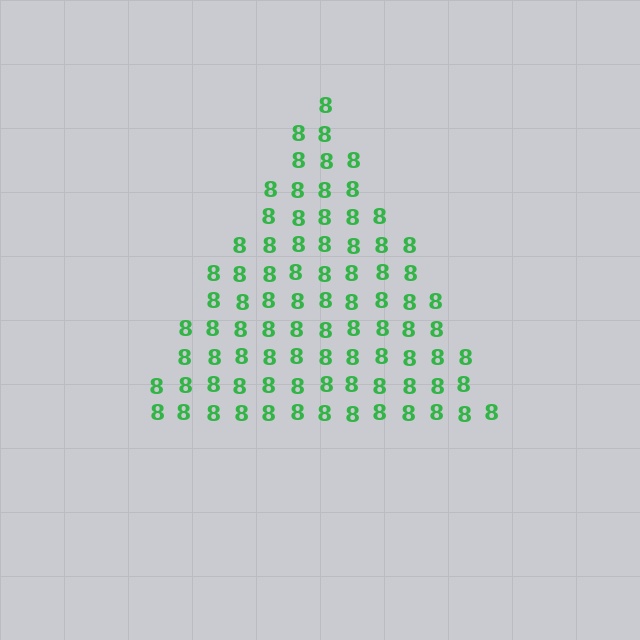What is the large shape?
The large shape is a triangle.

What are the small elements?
The small elements are digit 8's.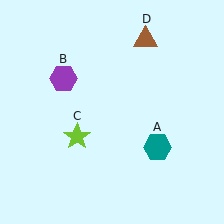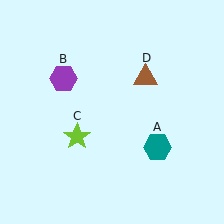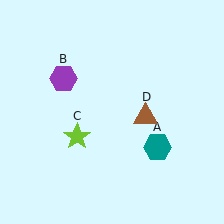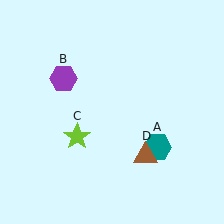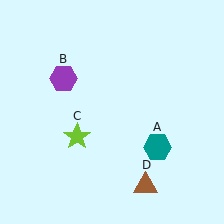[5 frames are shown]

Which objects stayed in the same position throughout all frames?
Teal hexagon (object A) and purple hexagon (object B) and lime star (object C) remained stationary.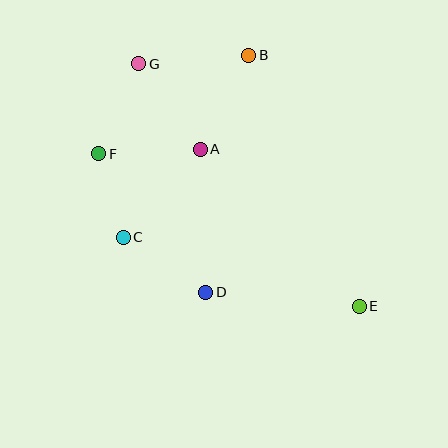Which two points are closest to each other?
Points C and F are closest to each other.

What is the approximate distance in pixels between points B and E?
The distance between B and E is approximately 274 pixels.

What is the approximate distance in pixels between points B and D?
The distance between B and D is approximately 241 pixels.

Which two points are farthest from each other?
Points E and G are farthest from each other.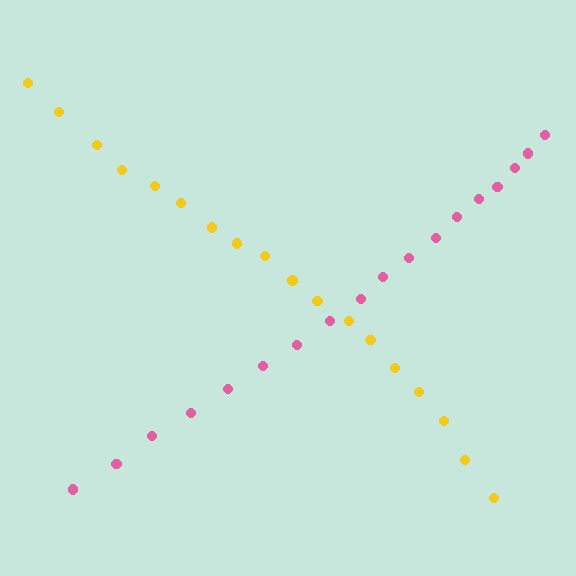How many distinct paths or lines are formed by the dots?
There are 2 distinct paths.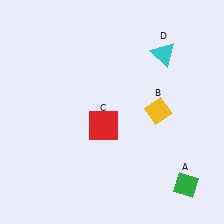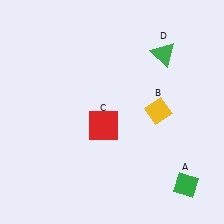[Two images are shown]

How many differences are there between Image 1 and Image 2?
There is 1 difference between the two images.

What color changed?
The triangle (D) changed from cyan in Image 1 to green in Image 2.